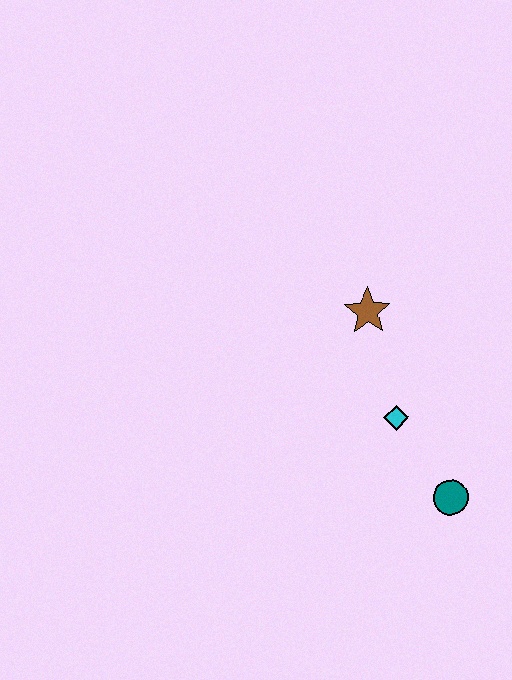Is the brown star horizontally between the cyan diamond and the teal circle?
No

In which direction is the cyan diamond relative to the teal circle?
The cyan diamond is above the teal circle.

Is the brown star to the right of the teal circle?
No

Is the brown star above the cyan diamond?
Yes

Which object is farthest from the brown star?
The teal circle is farthest from the brown star.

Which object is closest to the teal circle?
The cyan diamond is closest to the teal circle.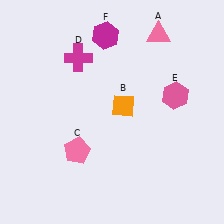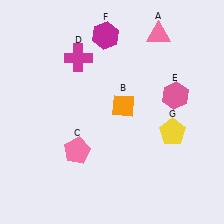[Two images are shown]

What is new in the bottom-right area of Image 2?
A yellow pentagon (G) was added in the bottom-right area of Image 2.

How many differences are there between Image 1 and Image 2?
There is 1 difference between the two images.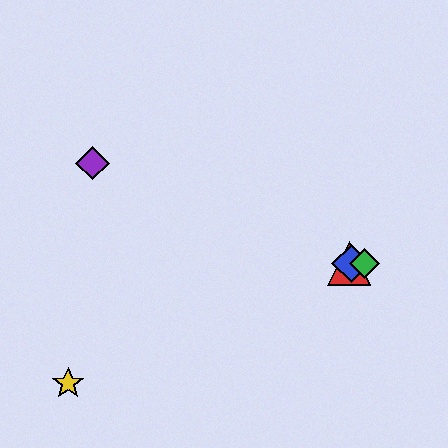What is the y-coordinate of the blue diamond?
The blue diamond is at y≈264.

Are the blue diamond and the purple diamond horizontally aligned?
No, the blue diamond is at y≈264 and the purple diamond is at y≈163.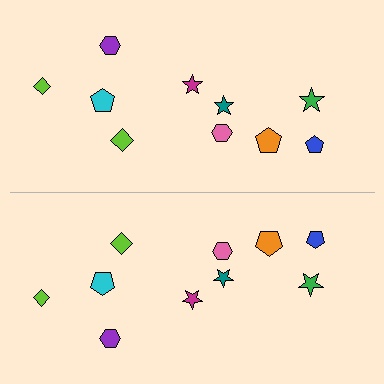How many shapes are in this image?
There are 20 shapes in this image.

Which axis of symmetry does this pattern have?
The pattern has a horizontal axis of symmetry running through the center of the image.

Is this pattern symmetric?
Yes, this pattern has bilateral (reflection) symmetry.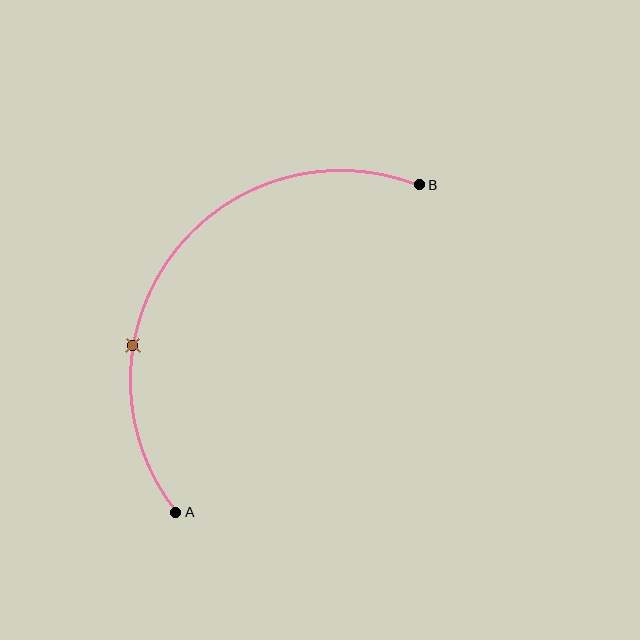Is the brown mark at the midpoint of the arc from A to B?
No. The brown mark lies on the arc but is closer to endpoint A. The arc midpoint would be at the point on the curve equidistant along the arc from both A and B.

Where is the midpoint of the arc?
The arc midpoint is the point on the curve farthest from the straight line joining A and B. It sits above and to the left of that line.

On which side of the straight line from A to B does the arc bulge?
The arc bulges above and to the left of the straight line connecting A and B.